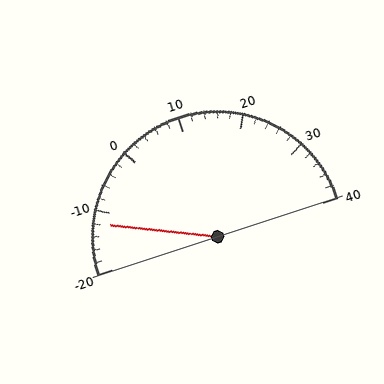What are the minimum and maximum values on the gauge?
The gauge ranges from -20 to 40.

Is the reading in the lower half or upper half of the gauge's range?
The reading is in the lower half of the range (-20 to 40).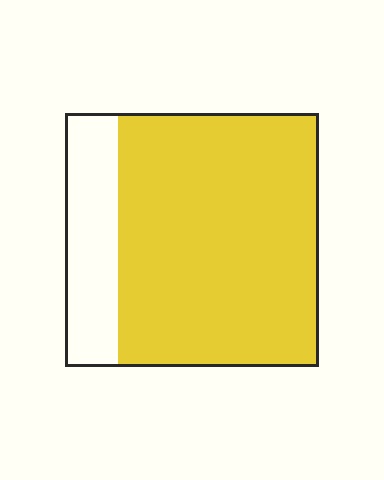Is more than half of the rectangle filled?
Yes.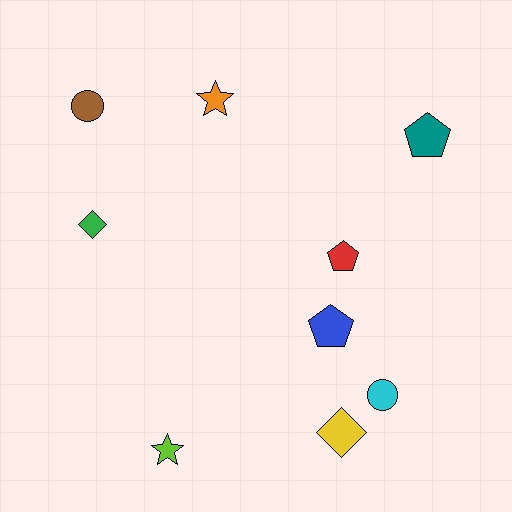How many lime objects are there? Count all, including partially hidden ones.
There is 1 lime object.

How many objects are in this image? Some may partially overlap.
There are 9 objects.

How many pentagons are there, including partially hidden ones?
There are 3 pentagons.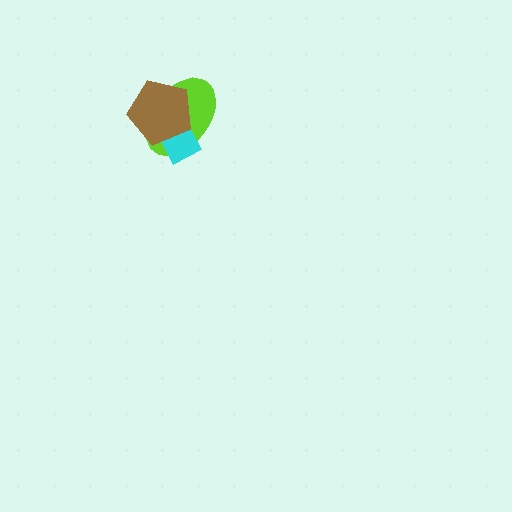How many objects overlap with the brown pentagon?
2 objects overlap with the brown pentagon.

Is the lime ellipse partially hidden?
Yes, it is partially covered by another shape.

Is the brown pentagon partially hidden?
No, no other shape covers it.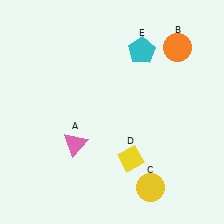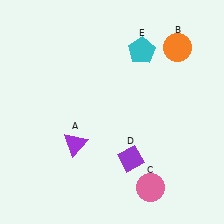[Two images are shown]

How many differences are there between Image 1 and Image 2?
There are 3 differences between the two images.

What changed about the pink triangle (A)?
In Image 1, A is pink. In Image 2, it changed to purple.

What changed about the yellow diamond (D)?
In Image 1, D is yellow. In Image 2, it changed to purple.